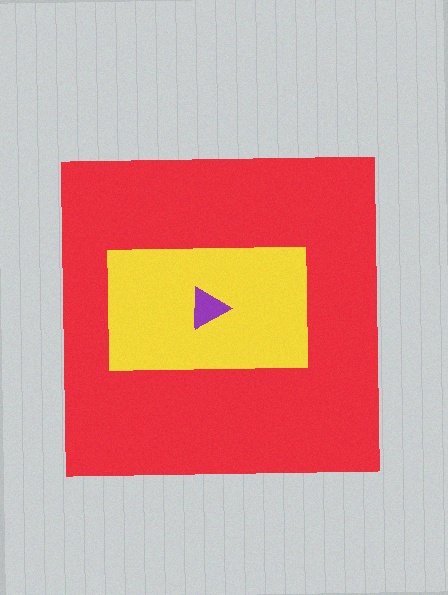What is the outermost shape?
The red square.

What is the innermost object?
The purple triangle.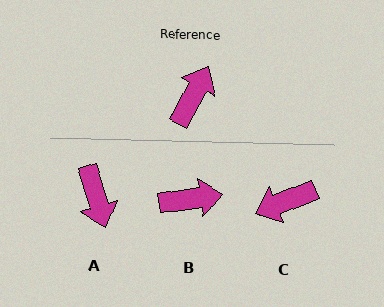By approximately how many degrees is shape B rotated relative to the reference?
Approximately 53 degrees clockwise.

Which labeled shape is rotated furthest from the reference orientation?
C, about 140 degrees away.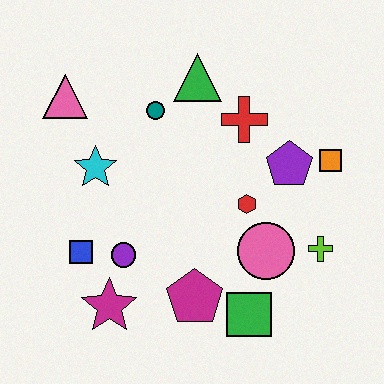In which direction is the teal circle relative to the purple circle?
The teal circle is above the purple circle.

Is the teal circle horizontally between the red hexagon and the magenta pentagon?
No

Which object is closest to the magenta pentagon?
The green square is closest to the magenta pentagon.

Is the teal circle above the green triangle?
No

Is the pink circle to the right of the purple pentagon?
No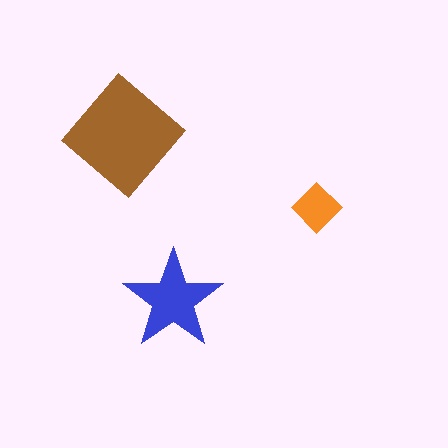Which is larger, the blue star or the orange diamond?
The blue star.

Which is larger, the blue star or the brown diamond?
The brown diamond.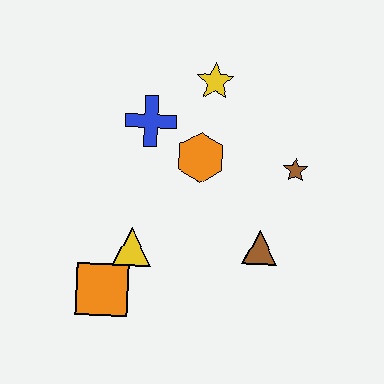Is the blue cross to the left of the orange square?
No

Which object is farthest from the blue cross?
The orange square is farthest from the blue cross.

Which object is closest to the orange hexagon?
The blue cross is closest to the orange hexagon.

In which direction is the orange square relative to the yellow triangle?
The orange square is below the yellow triangle.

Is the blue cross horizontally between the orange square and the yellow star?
Yes